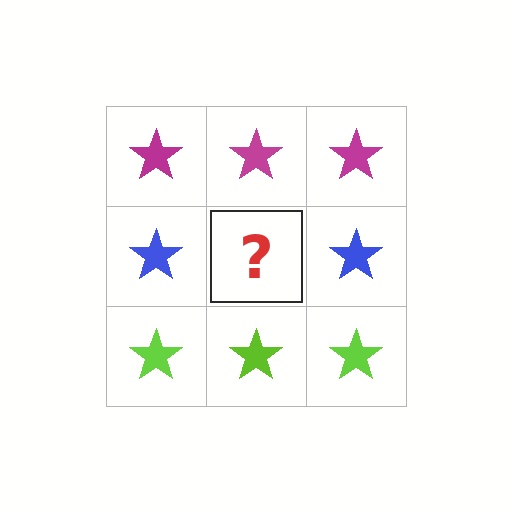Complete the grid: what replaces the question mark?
The question mark should be replaced with a blue star.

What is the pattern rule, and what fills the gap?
The rule is that each row has a consistent color. The gap should be filled with a blue star.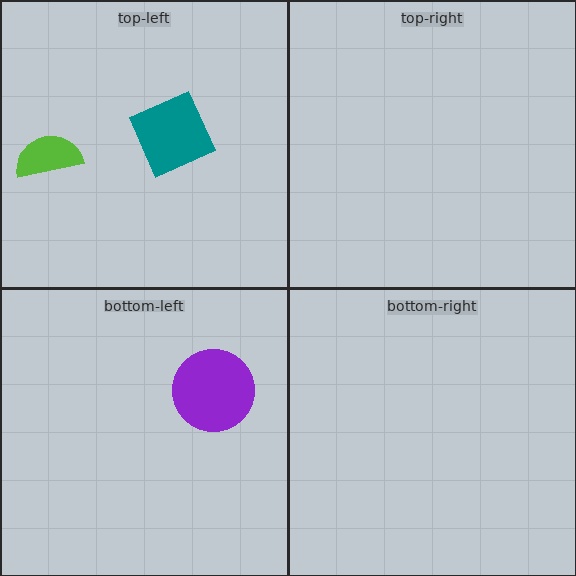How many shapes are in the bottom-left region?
1.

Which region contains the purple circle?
The bottom-left region.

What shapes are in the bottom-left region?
The purple circle.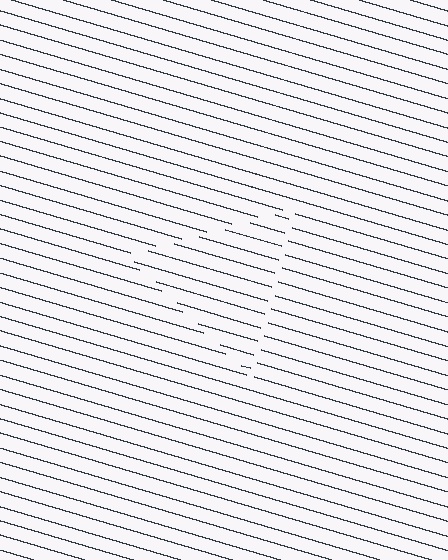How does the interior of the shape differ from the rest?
The interior of the shape contains the same grating, shifted by half a period — the contour is defined by the phase discontinuity where line-ends from the inner and outer gratings abut.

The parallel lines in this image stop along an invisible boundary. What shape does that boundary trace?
An illusory triangle. The interior of the shape contains the same grating, shifted by half a period — the contour is defined by the phase discontinuity where line-ends from the inner and outer gratings abut.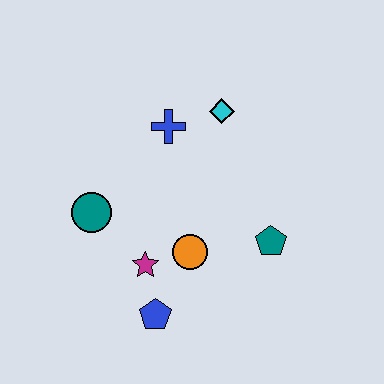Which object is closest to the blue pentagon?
The magenta star is closest to the blue pentagon.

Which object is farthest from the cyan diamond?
The blue pentagon is farthest from the cyan diamond.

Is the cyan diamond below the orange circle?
No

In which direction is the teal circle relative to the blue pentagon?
The teal circle is above the blue pentagon.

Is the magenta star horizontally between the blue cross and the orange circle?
No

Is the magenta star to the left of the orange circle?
Yes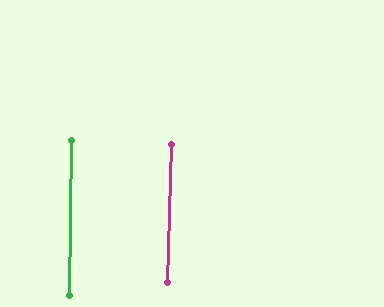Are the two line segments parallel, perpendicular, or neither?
Parallel — their directions differ by only 0.5°.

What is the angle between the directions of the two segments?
Approximately 1 degree.